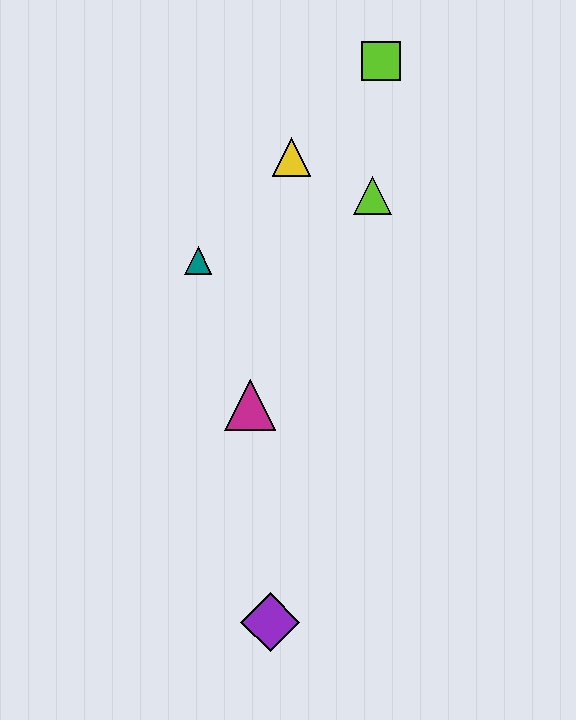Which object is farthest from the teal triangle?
The purple diamond is farthest from the teal triangle.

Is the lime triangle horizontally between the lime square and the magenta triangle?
Yes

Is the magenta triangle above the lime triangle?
No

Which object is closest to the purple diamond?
The magenta triangle is closest to the purple diamond.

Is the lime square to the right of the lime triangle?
Yes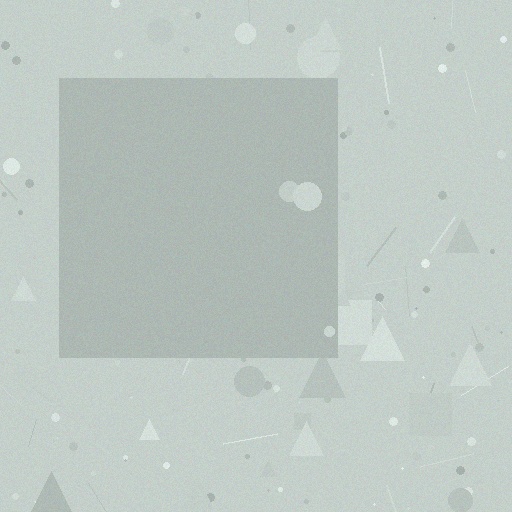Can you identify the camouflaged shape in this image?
The camouflaged shape is a square.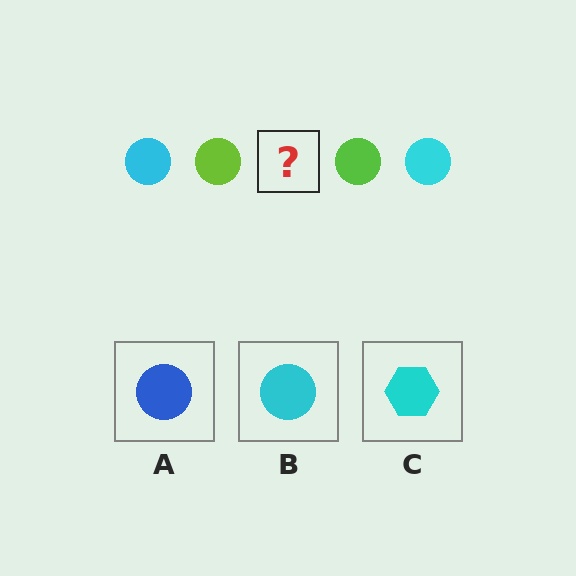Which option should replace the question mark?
Option B.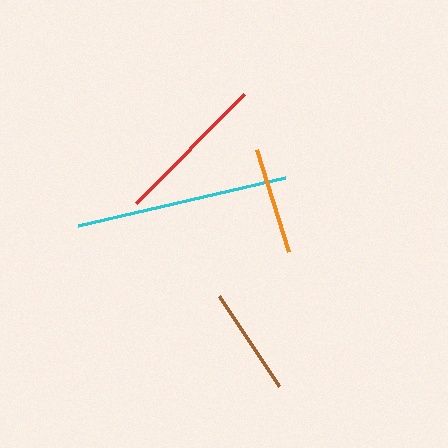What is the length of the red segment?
The red segment is approximately 154 pixels long.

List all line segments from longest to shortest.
From longest to shortest: cyan, red, brown, orange.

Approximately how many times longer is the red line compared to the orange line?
The red line is approximately 1.4 times the length of the orange line.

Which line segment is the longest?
The cyan line is the longest at approximately 213 pixels.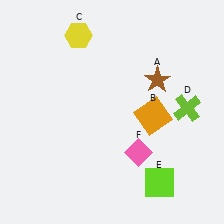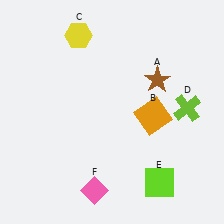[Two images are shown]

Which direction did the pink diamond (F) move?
The pink diamond (F) moved left.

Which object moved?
The pink diamond (F) moved left.